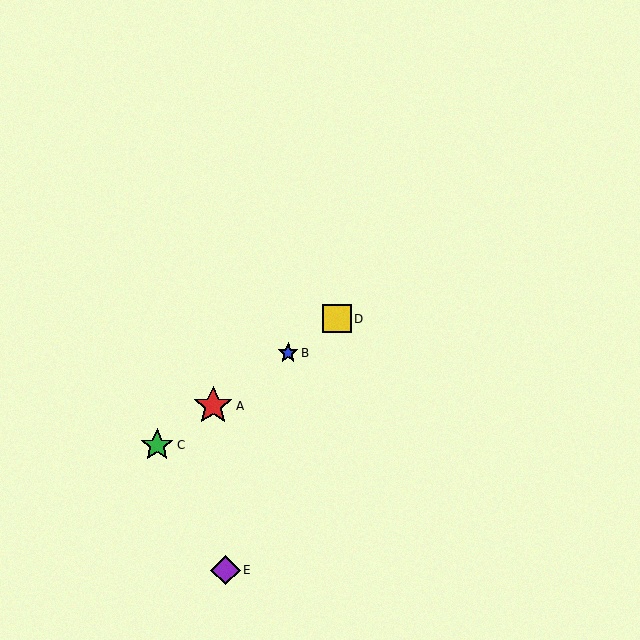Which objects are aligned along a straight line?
Objects A, B, C, D are aligned along a straight line.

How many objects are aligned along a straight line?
4 objects (A, B, C, D) are aligned along a straight line.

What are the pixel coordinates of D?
Object D is at (337, 319).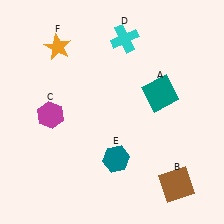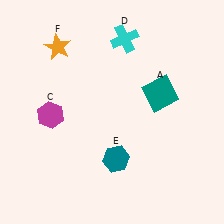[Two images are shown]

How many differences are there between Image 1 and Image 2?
There is 1 difference between the two images.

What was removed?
The brown square (B) was removed in Image 2.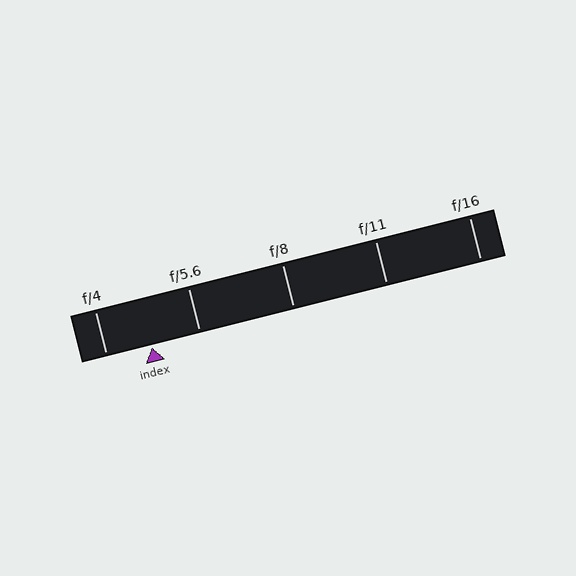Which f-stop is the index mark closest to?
The index mark is closest to f/4.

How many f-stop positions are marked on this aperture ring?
There are 5 f-stop positions marked.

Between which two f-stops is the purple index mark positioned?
The index mark is between f/4 and f/5.6.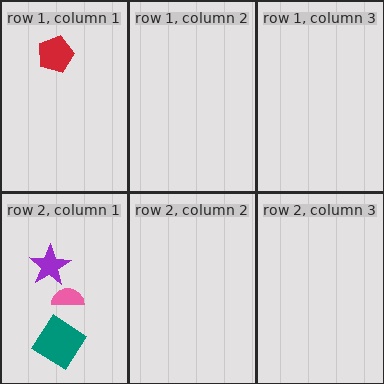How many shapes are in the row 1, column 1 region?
1.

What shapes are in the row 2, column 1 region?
The purple star, the pink semicircle, the teal diamond.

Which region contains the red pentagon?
The row 1, column 1 region.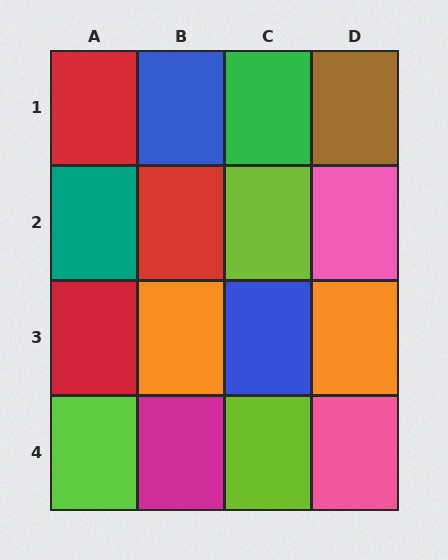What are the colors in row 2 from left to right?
Teal, red, lime, pink.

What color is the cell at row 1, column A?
Red.